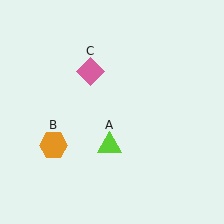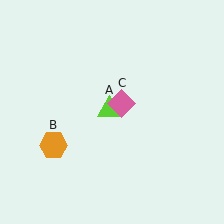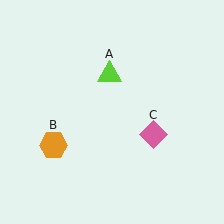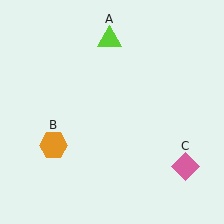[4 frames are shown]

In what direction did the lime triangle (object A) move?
The lime triangle (object A) moved up.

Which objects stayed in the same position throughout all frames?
Orange hexagon (object B) remained stationary.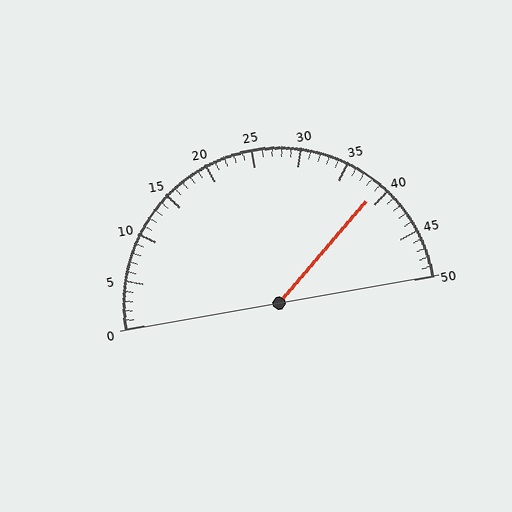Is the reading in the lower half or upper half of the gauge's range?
The reading is in the upper half of the range (0 to 50).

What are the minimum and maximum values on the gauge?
The gauge ranges from 0 to 50.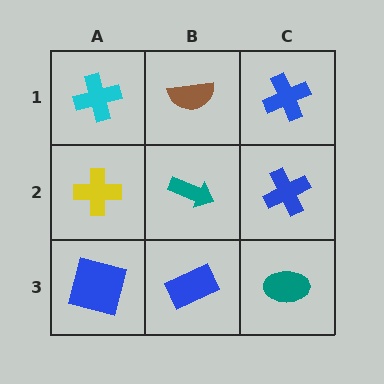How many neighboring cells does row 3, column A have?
2.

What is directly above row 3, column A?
A yellow cross.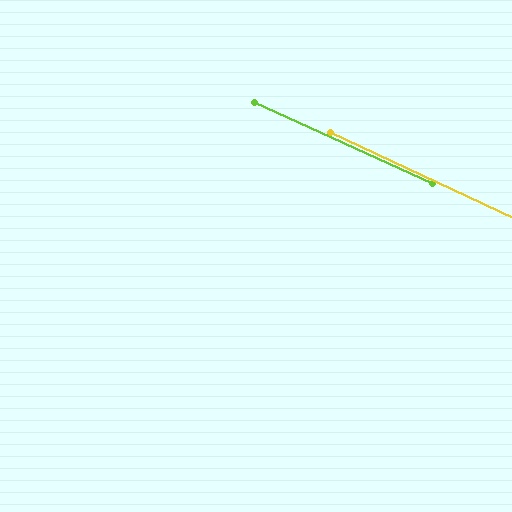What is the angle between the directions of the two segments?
Approximately 1 degree.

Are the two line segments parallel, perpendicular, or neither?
Parallel — their directions differ by only 0.6°.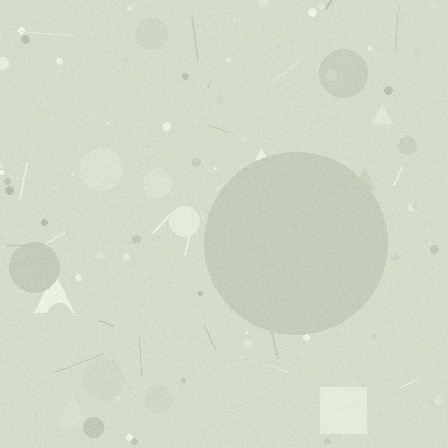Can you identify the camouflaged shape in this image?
The camouflaged shape is a circle.